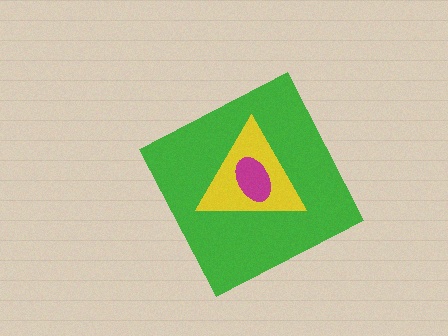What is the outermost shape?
The green diamond.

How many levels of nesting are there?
3.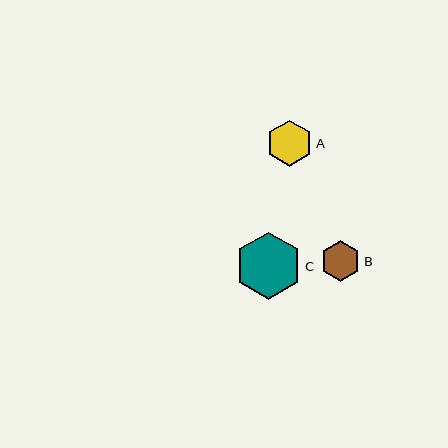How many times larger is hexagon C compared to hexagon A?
Hexagon C is approximately 1.4 times the size of hexagon A.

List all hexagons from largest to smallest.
From largest to smallest: C, A, B.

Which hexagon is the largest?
Hexagon C is the largest with a size of approximately 67 pixels.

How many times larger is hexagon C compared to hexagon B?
Hexagon C is approximately 1.7 times the size of hexagon B.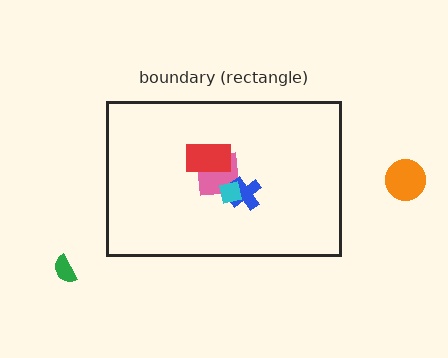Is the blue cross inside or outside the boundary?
Inside.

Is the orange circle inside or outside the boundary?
Outside.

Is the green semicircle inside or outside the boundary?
Outside.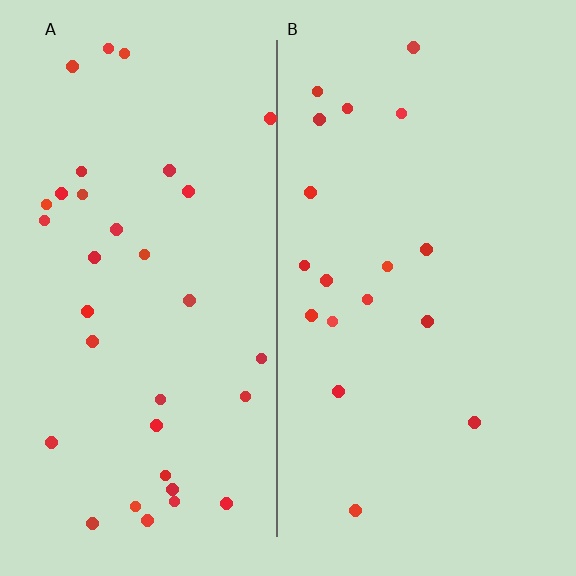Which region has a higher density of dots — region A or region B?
A (the left).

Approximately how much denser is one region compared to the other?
Approximately 1.9× — region A over region B.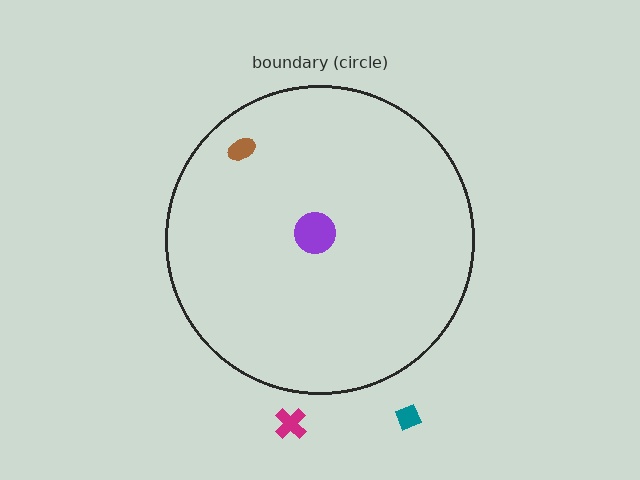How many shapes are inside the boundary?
2 inside, 2 outside.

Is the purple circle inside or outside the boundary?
Inside.